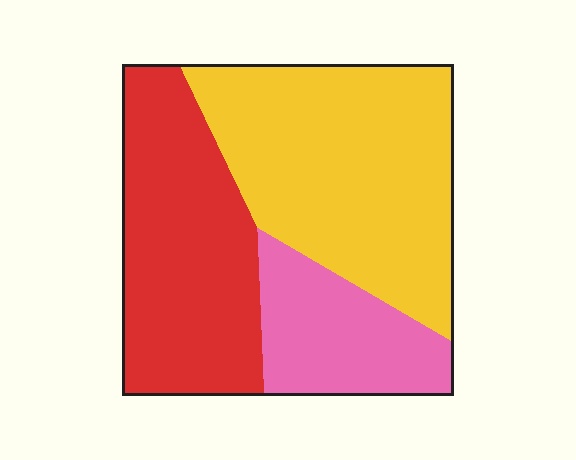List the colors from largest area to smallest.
From largest to smallest: yellow, red, pink.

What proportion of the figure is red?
Red takes up about three eighths (3/8) of the figure.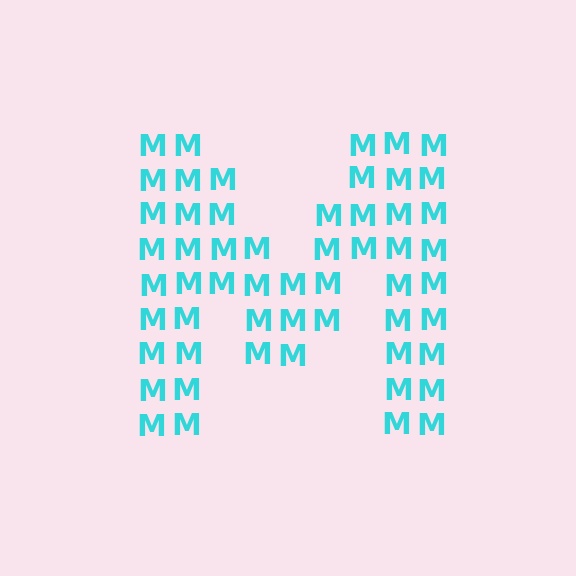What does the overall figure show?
The overall figure shows the letter M.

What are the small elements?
The small elements are letter M's.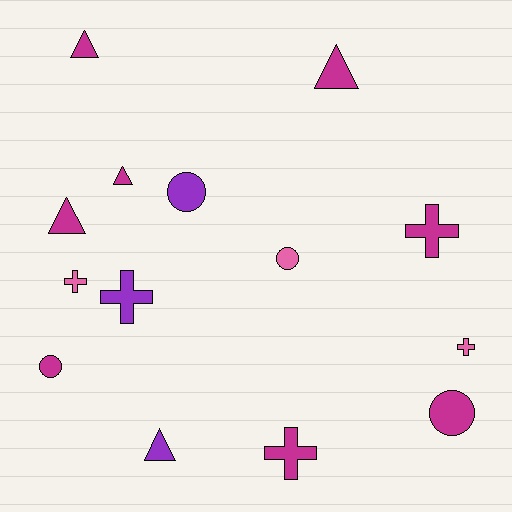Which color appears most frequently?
Magenta, with 8 objects.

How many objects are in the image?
There are 14 objects.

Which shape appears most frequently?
Triangle, with 5 objects.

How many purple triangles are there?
There is 1 purple triangle.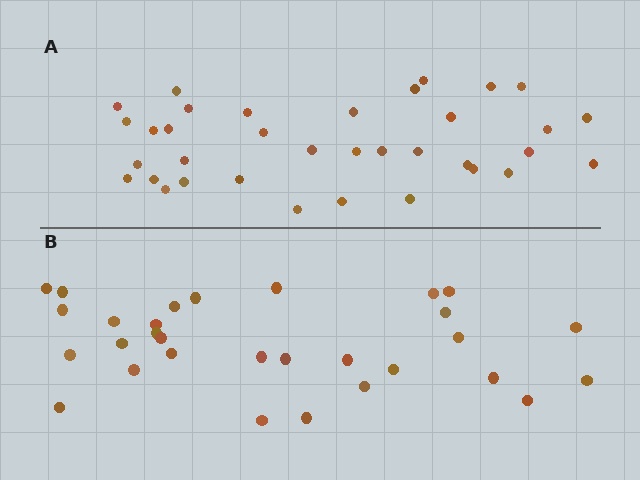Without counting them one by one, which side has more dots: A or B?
Region A (the top region) has more dots.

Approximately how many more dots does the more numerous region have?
Region A has about 5 more dots than region B.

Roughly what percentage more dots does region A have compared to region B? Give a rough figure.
About 15% more.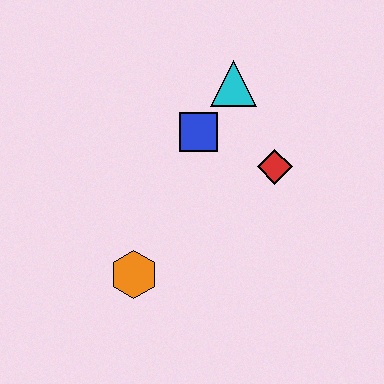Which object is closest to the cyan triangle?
The blue square is closest to the cyan triangle.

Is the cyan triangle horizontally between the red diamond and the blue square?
Yes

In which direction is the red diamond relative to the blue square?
The red diamond is to the right of the blue square.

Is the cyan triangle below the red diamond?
No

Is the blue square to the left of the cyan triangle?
Yes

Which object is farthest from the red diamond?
The orange hexagon is farthest from the red diamond.